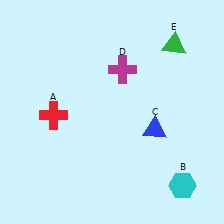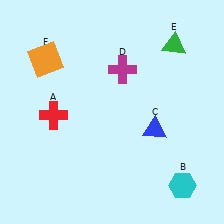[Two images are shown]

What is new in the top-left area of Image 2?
An orange square (F) was added in the top-left area of Image 2.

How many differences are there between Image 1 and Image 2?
There is 1 difference between the two images.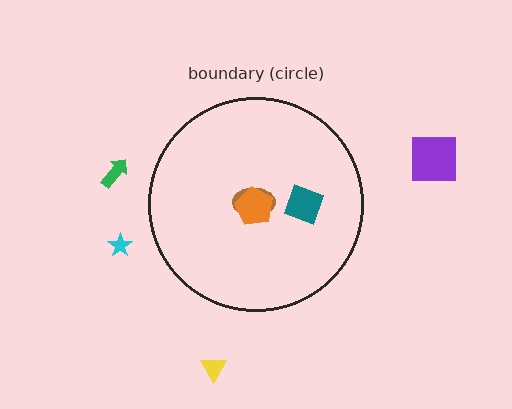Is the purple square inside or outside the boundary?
Outside.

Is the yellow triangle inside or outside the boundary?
Outside.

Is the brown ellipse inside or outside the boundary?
Inside.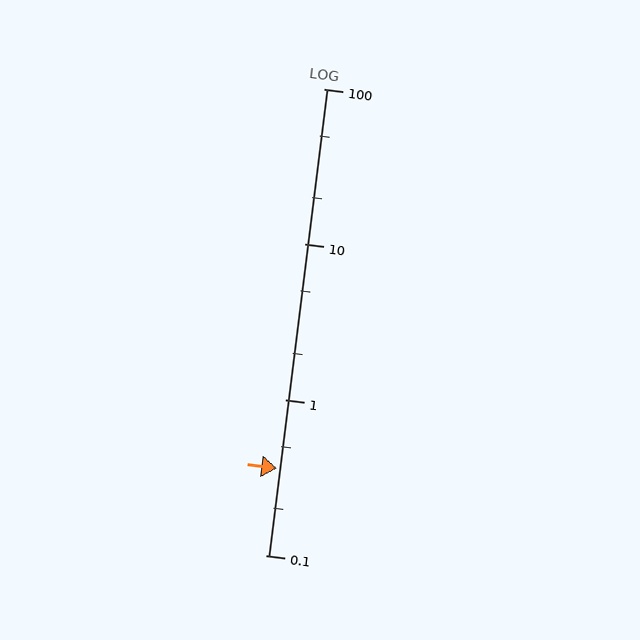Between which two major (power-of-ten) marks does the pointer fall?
The pointer is between 0.1 and 1.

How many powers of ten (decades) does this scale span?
The scale spans 3 decades, from 0.1 to 100.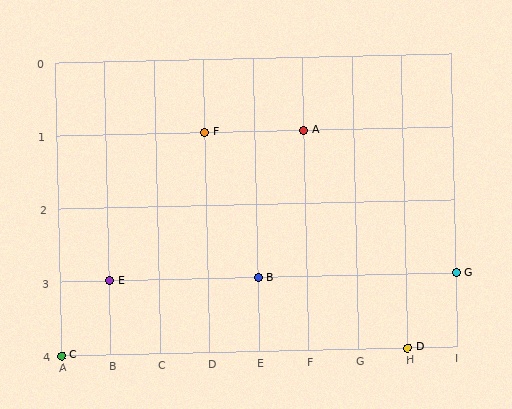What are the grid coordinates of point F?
Point F is at grid coordinates (D, 1).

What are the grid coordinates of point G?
Point G is at grid coordinates (I, 3).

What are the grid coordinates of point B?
Point B is at grid coordinates (E, 3).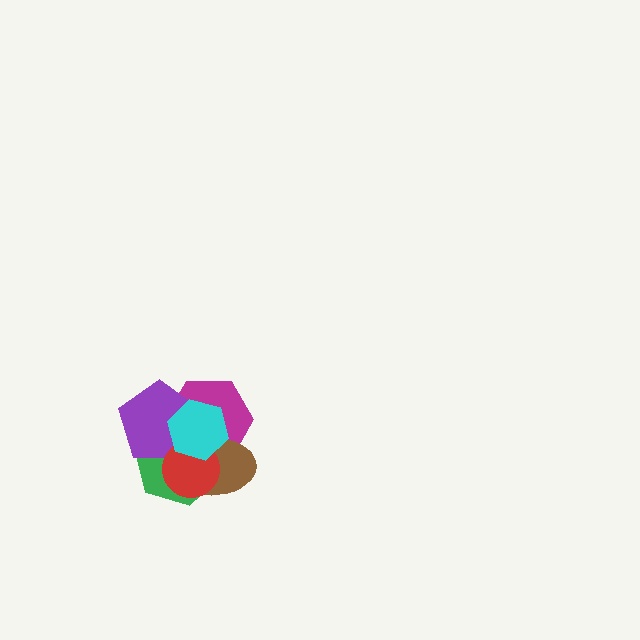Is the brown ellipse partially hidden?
Yes, it is partially covered by another shape.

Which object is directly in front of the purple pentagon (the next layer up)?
The red circle is directly in front of the purple pentagon.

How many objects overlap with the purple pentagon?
5 objects overlap with the purple pentagon.